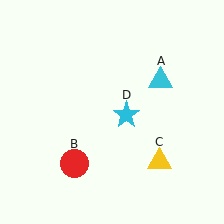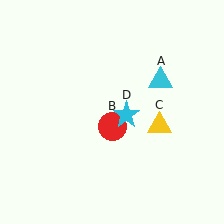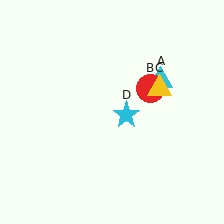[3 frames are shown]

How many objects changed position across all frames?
2 objects changed position: red circle (object B), yellow triangle (object C).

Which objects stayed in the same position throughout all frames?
Cyan triangle (object A) and cyan star (object D) remained stationary.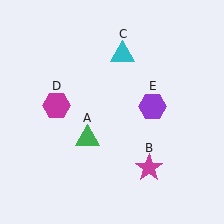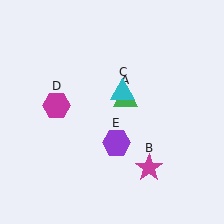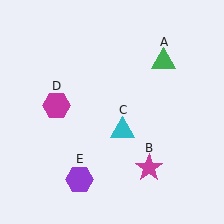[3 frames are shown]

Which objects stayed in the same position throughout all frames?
Magenta star (object B) and magenta hexagon (object D) remained stationary.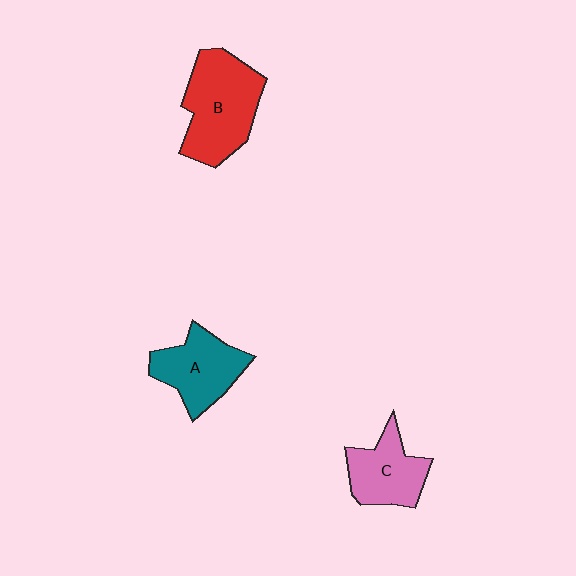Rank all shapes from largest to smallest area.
From largest to smallest: B (red), A (teal), C (pink).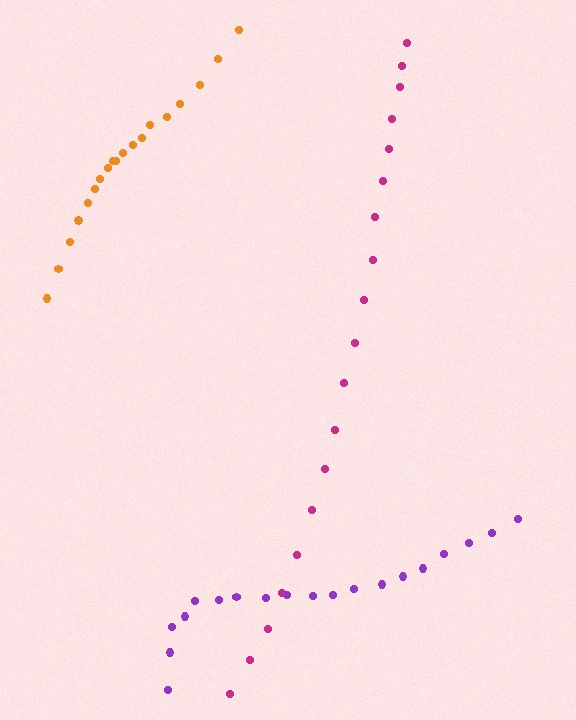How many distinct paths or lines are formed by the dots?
There are 3 distinct paths.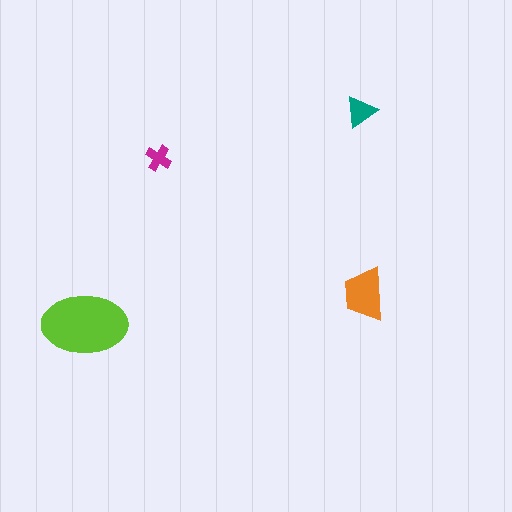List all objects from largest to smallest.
The lime ellipse, the orange trapezoid, the teal triangle, the magenta cross.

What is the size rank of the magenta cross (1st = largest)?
4th.